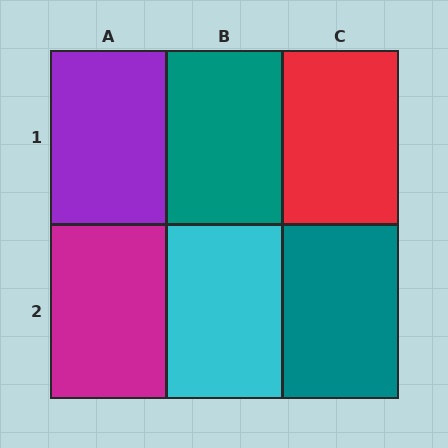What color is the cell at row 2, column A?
Magenta.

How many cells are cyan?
1 cell is cyan.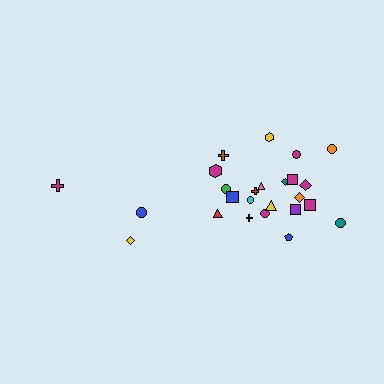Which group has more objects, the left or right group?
The right group.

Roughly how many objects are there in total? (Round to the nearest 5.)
Roughly 25 objects in total.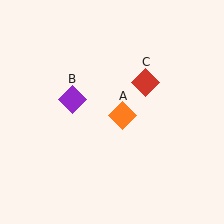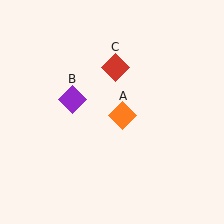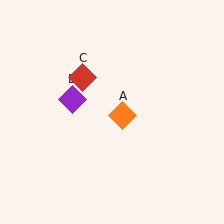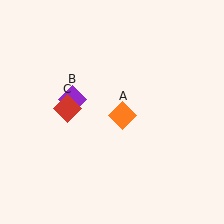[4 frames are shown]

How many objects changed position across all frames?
1 object changed position: red diamond (object C).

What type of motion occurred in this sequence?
The red diamond (object C) rotated counterclockwise around the center of the scene.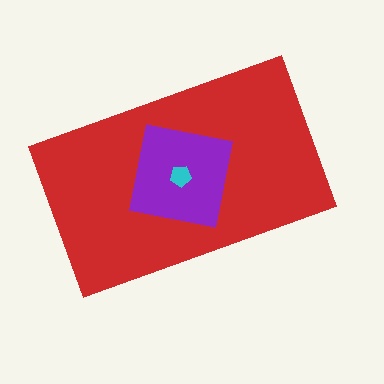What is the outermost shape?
The red rectangle.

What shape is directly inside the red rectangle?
The purple square.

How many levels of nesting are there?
3.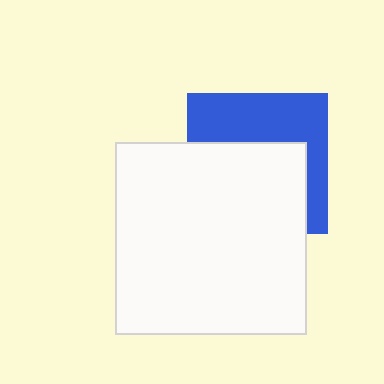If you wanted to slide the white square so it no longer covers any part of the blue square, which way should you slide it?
Slide it down — that is the most direct way to separate the two shapes.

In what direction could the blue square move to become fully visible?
The blue square could move up. That would shift it out from behind the white square entirely.